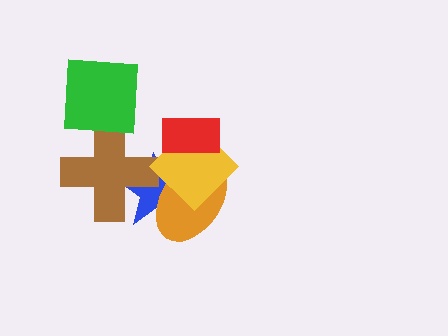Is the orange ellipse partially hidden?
Yes, it is partially covered by another shape.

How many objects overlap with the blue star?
3 objects overlap with the blue star.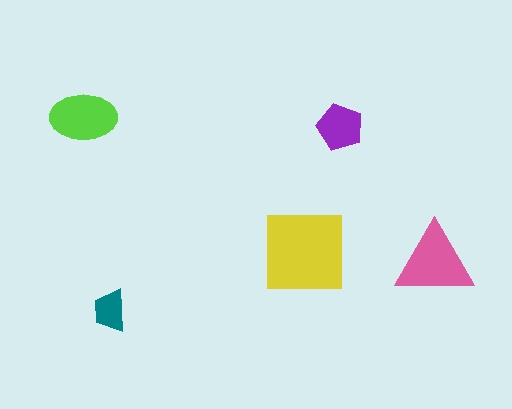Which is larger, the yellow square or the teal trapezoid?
The yellow square.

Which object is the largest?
The yellow square.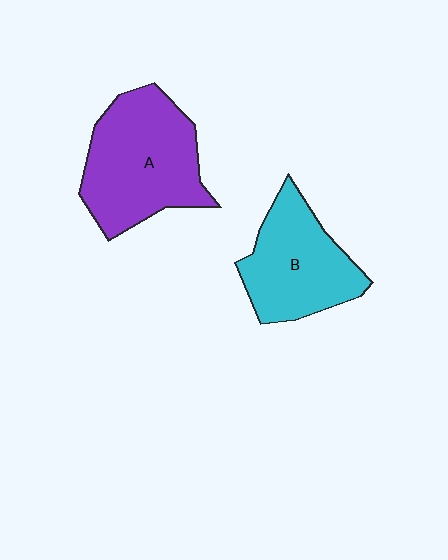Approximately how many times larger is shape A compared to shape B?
Approximately 1.3 times.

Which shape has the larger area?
Shape A (purple).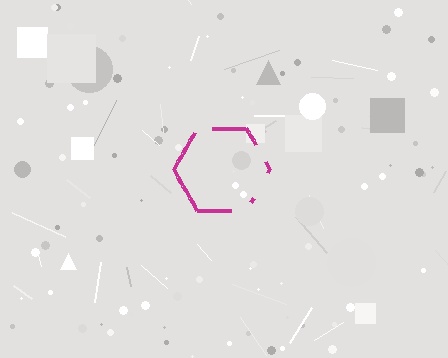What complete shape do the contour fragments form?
The contour fragments form a hexagon.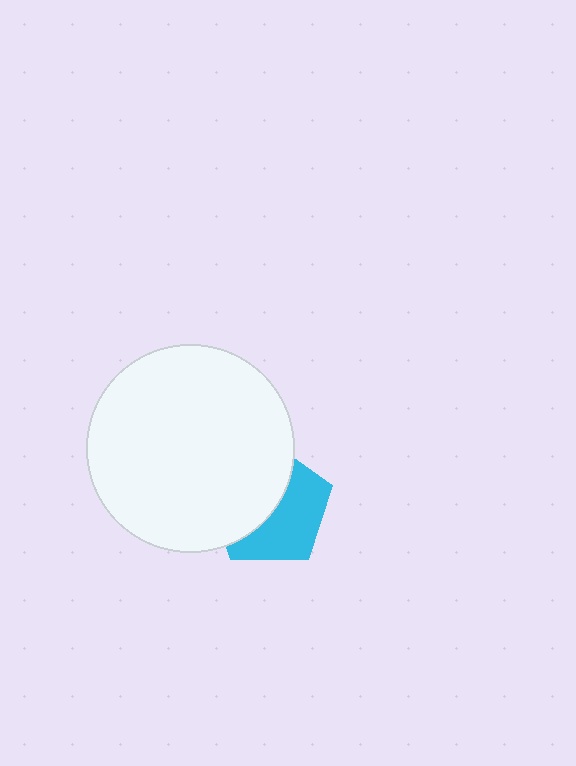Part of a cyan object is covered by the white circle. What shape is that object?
It is a pentagon.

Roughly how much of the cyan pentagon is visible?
About half of it is visible (roughly 49%).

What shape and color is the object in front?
The object in front is a white circle.